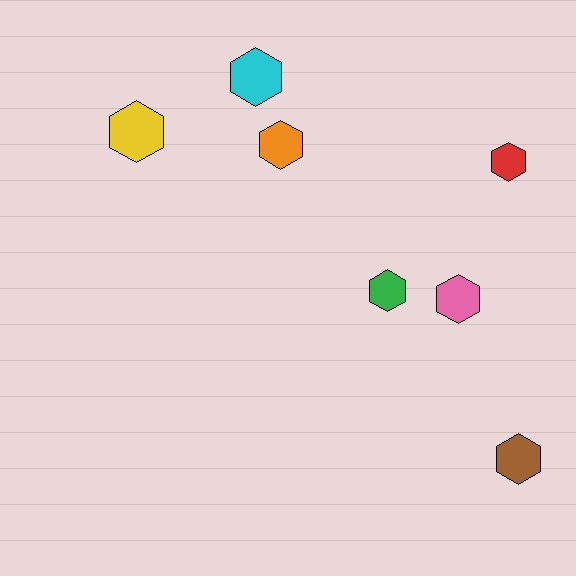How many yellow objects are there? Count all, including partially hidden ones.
There is 1 yellow object.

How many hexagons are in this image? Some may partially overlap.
There are 7 hexagons.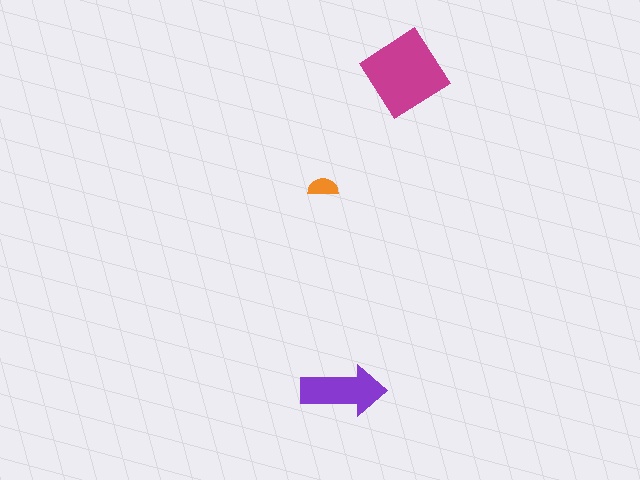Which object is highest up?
The magenta diamond is topmost.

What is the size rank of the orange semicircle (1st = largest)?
3rd.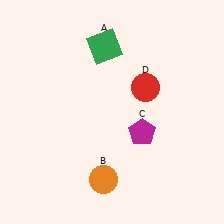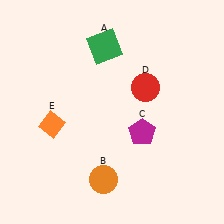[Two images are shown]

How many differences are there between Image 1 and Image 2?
There is 1 difference between the two images.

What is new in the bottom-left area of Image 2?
An orange diamond (E) was added in the bottom-left area of Image 2.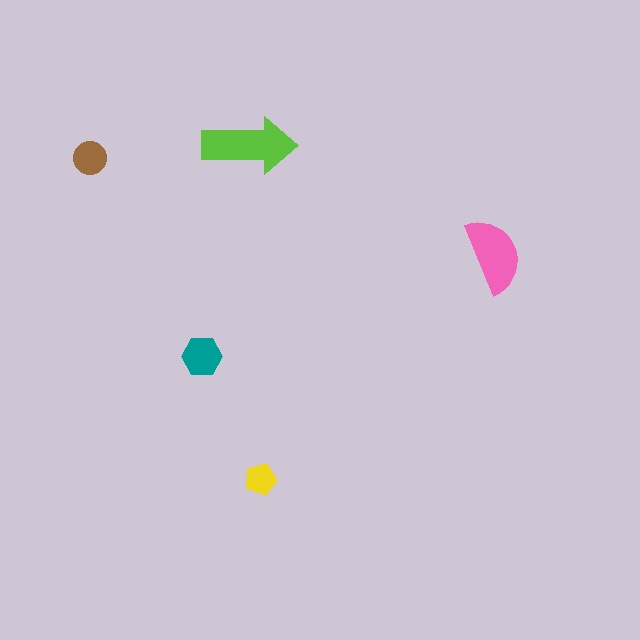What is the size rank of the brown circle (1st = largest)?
4th.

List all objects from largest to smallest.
The lime arrow, the pink semicircle, the teal hexagon, the brown circle, the yellow pentagon.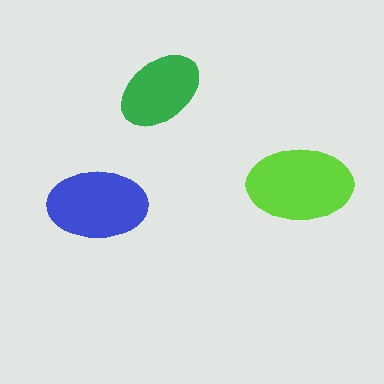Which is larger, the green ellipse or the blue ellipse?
The blue one.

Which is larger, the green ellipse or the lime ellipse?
The lime one.